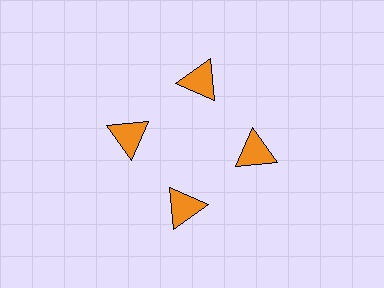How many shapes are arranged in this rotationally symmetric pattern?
There are 4 shapes, arranged in 4 groups of 1.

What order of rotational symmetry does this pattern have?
This pattern has 4-fold rotational symmetry.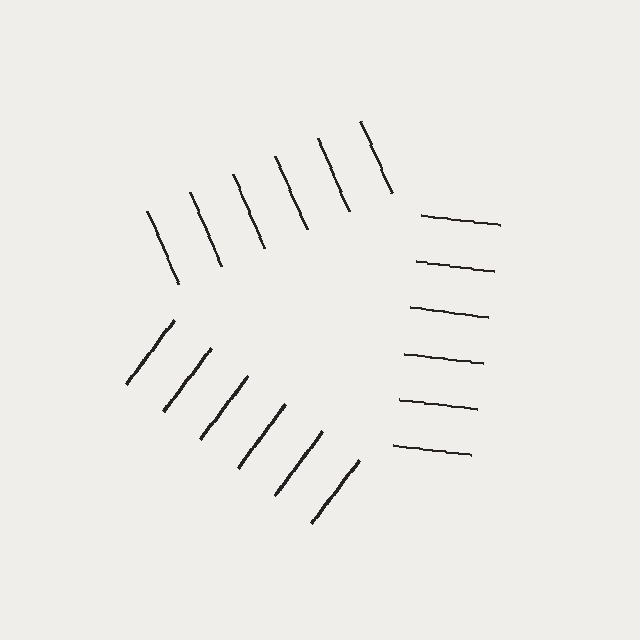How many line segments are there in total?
18 — 6 along each of the 3 edges.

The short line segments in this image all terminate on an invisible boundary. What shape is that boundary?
An illusory triangle — the line segments terminate on its edges but no continuous stroke is drawn.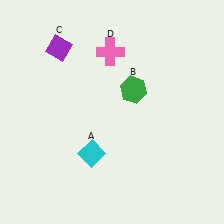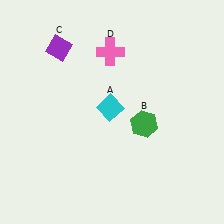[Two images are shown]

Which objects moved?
The objects that moved are: the cyan diamond (A), the green hexagon (B).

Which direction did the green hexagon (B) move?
The green hexagon (B) moved down.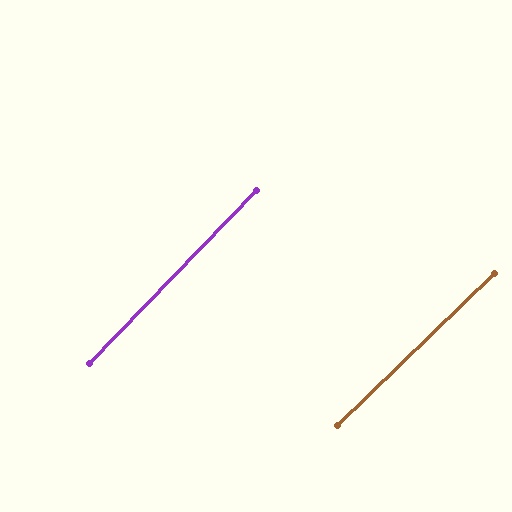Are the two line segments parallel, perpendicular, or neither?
Parallel — their directions differ by only 1.8°.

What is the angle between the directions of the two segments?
Approximately 2 degrees.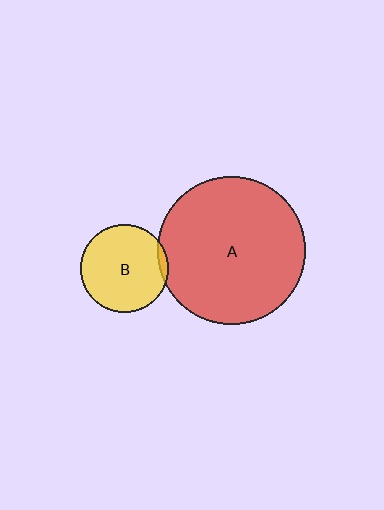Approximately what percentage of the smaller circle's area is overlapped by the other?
Approximately 5%.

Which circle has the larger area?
Circle A (red).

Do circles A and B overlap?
Yes.